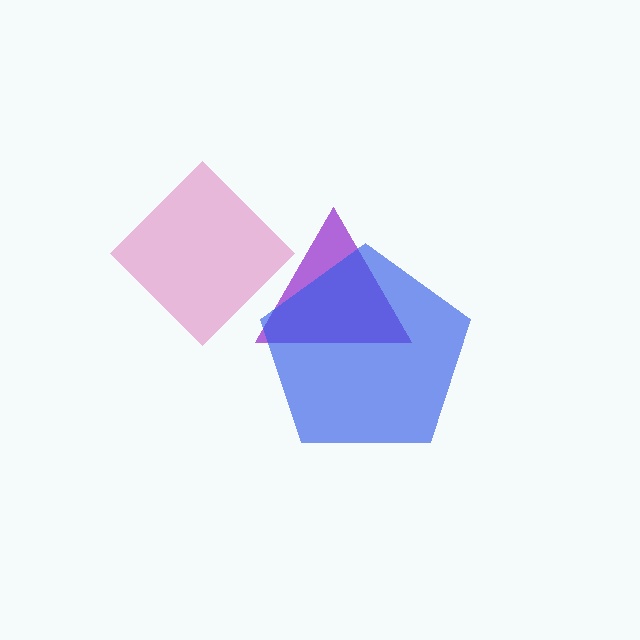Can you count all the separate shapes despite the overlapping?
Yes, there are 3 separate shapes.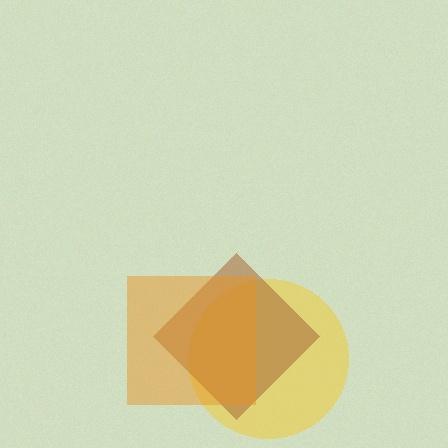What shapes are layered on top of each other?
The layered shapes are: a yellow circle, a brown diamond, an orange square.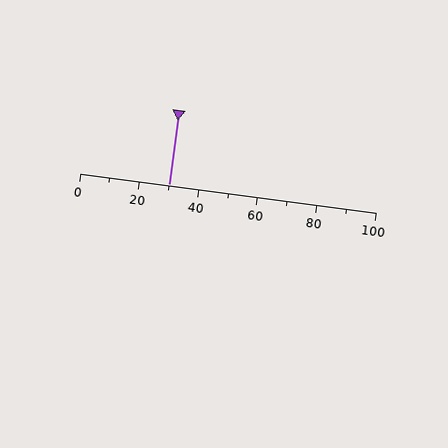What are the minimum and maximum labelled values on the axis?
The axis runs from 0 to 100.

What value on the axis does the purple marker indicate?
The marker indicates approximately 30.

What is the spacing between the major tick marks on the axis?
The major ticks are spaced 20 apart.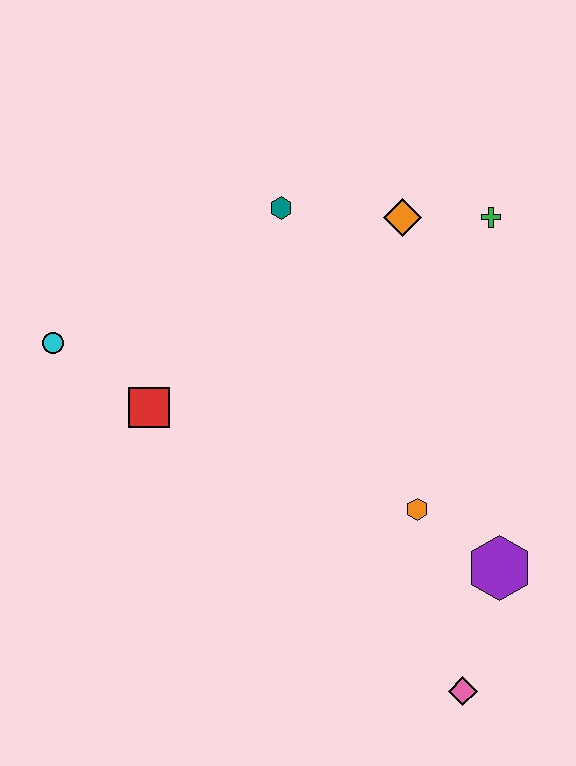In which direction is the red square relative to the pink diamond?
The red square is to the left of the pink diamond.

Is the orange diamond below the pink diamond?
No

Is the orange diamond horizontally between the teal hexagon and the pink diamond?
Yes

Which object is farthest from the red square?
The pink diamond is farthest from the red square.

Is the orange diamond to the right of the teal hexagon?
Yes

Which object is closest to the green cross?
The orange diamond is closest to the green cross.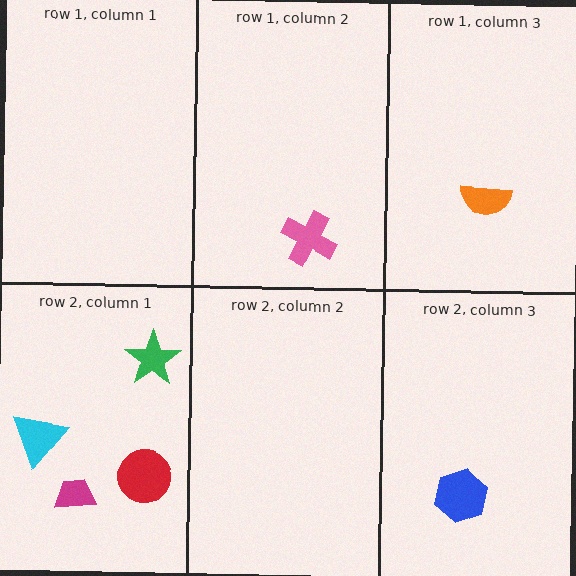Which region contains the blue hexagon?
The row 2, column 3 region.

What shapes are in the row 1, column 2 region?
The pink cross.